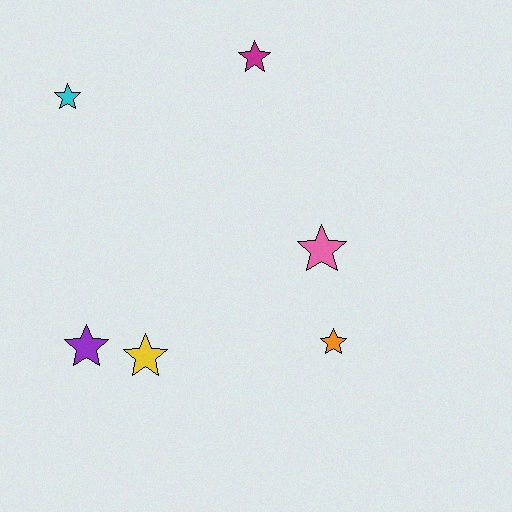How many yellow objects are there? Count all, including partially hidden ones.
There is 1 yellow object.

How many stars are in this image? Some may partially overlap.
There are 6 stars.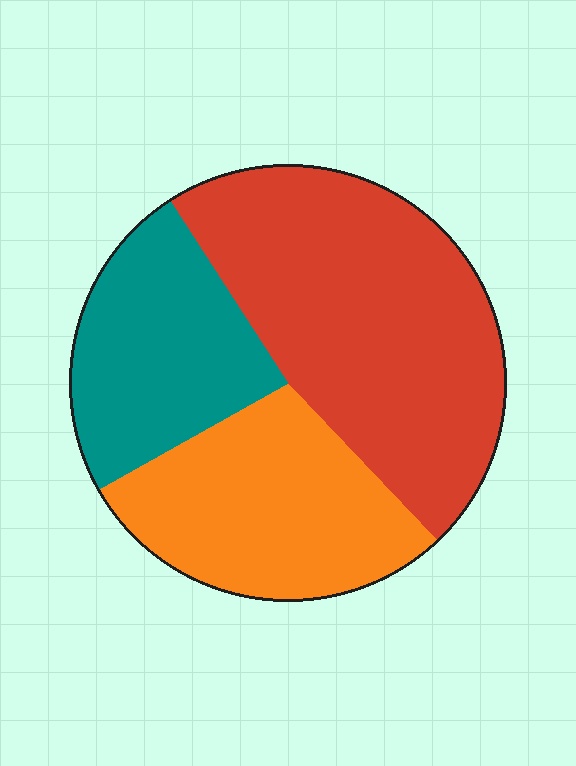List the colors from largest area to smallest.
From largest to smallest: red, orange, teal.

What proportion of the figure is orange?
Orange covers around 30% of the figure.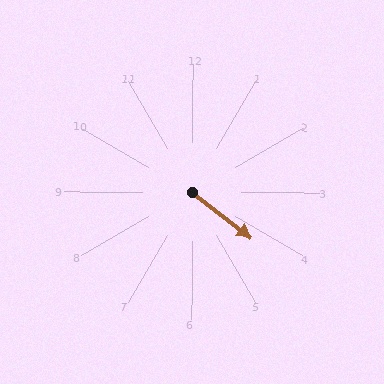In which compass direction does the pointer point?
Southeast.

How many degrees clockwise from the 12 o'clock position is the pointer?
Approximately 128 degrees.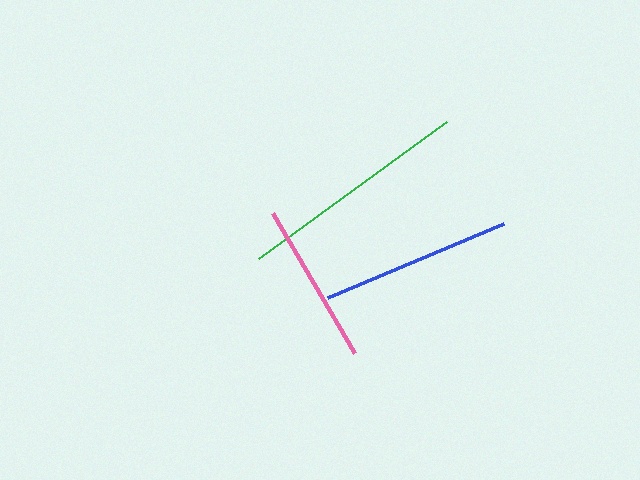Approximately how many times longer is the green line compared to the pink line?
The green line is approximately 1.4 times the length of the pink line.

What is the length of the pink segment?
The pink segment is approximately 163 pixels long.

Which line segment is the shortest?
The pink line is the shortest at approximately 163 pixels.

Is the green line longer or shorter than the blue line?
The green line is longer than the blue line.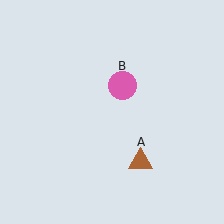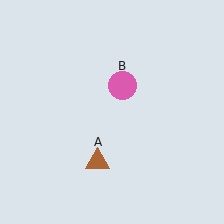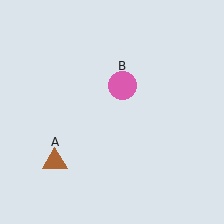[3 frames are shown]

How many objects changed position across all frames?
1 object changed position: brown triangle (object A).